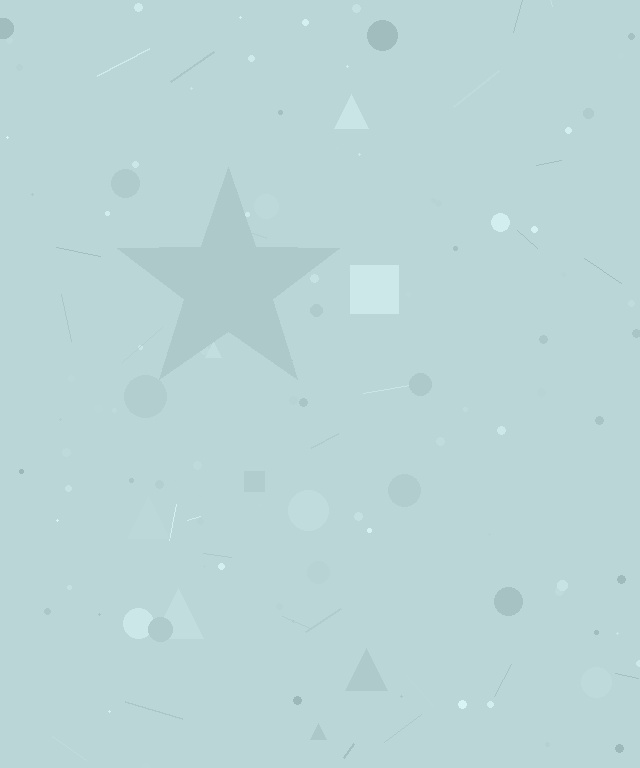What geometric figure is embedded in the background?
A star is embedded in the background.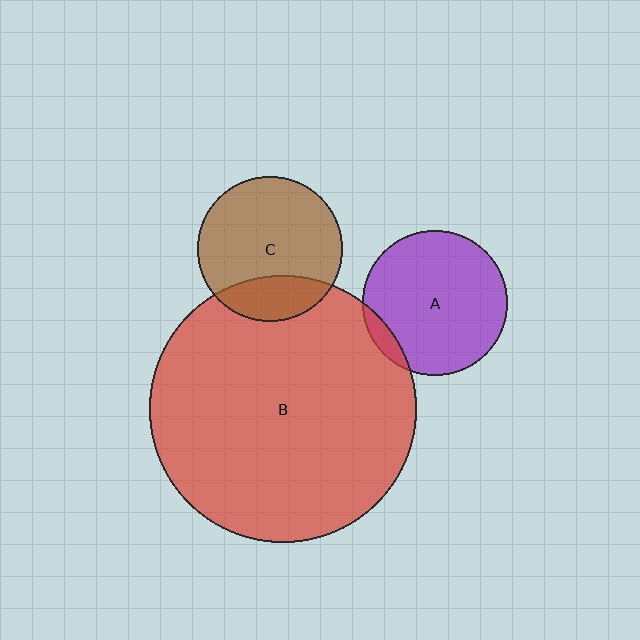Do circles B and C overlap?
Yes.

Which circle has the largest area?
Circle B (red).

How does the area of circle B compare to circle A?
Approximately 3.4 times.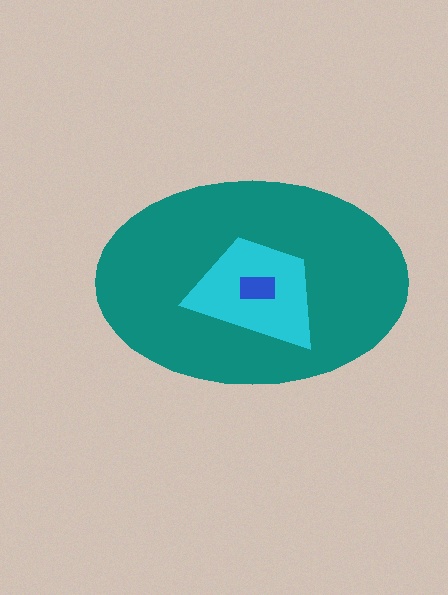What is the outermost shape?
The teal ellipse.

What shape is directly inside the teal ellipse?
The cyan trapezoid.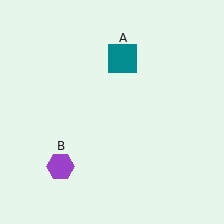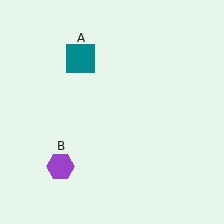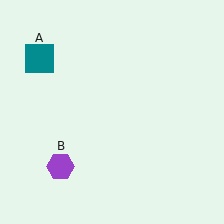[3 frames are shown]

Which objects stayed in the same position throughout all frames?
Purple hexagon (object B) remained stationary.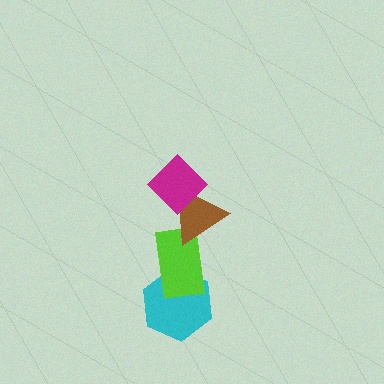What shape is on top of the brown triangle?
The magenta diamond is on top of the brown triangle.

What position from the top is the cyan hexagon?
The cyan hexagon is 4th from the top.